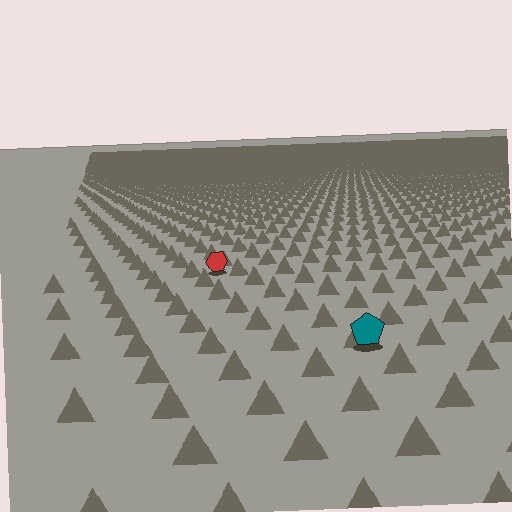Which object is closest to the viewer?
The teal pentagon is closest. The texture marks near it are larger and more spread out.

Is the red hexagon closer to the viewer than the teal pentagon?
No. The teal pentagon is closer — you can tell from the texture gradient: the ground texture is coarser near it.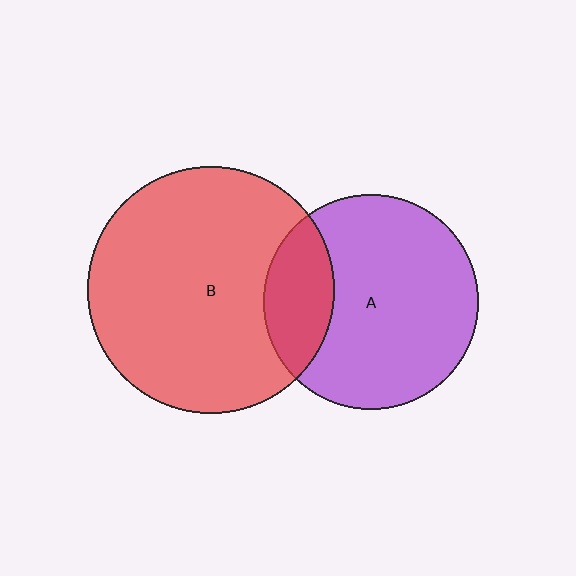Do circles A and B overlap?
Yes.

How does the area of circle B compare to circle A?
Approximately 1.3 times.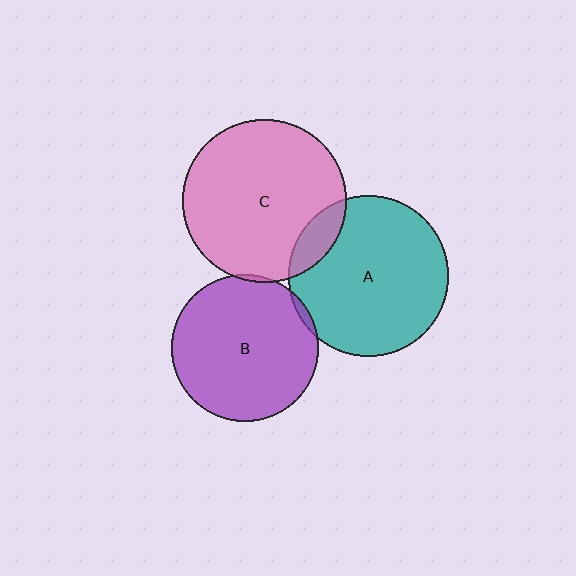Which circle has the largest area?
Circle C (pink).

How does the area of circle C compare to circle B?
Approximately 1.2 times.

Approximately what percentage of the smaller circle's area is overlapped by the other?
Approximately 5%.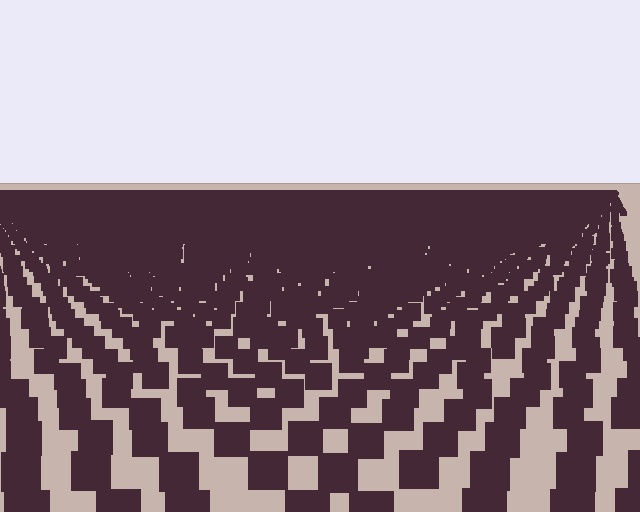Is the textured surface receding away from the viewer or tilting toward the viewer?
The surface is receding away from the viewer. Texture elements get smaller and denser toward the top.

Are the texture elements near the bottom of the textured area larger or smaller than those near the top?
Larger. Near the bottom, elements are closer to the viewer and appear at a bigger on-screen size.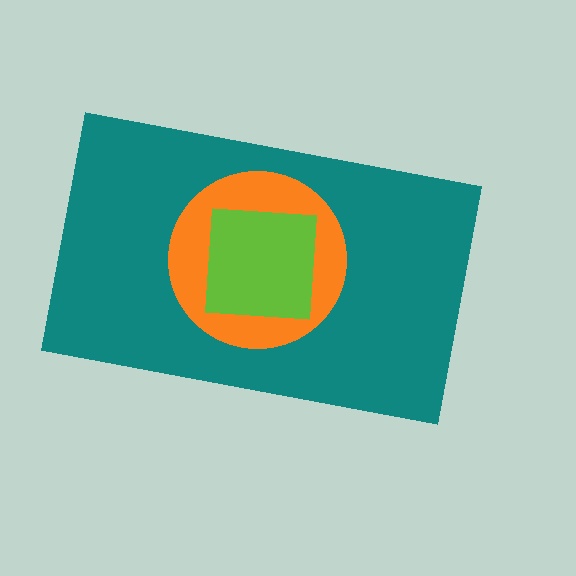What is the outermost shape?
The teal rectangle.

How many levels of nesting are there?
3.